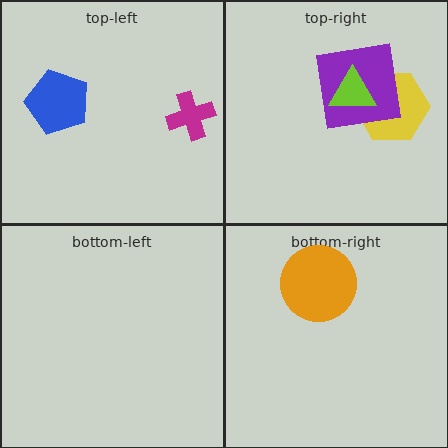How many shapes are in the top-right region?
3.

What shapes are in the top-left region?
The blue pentagon, the magenta cross.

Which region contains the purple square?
The top-right region.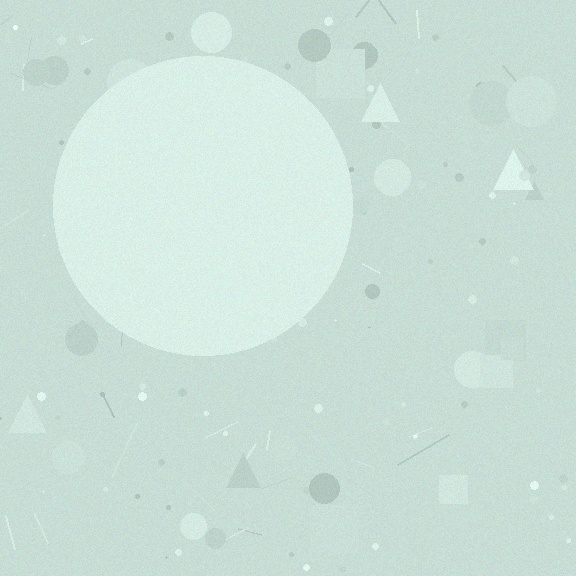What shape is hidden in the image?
A circle is hidden in the image.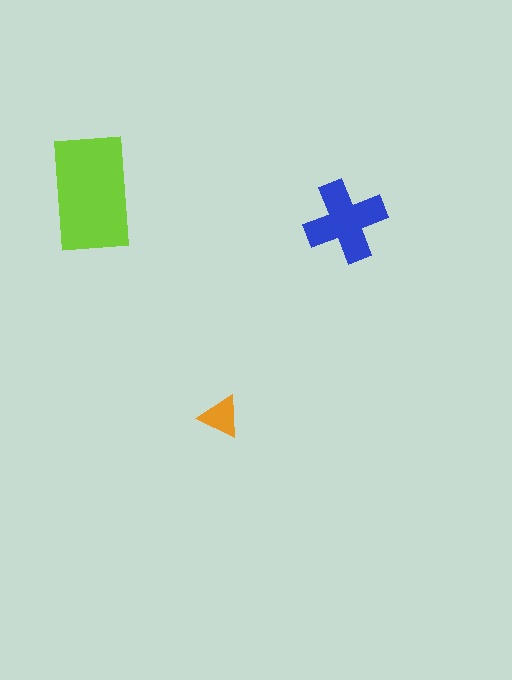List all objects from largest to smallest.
The lime rectangle, the blue cross, the orange triangle.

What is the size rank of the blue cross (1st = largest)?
2nd.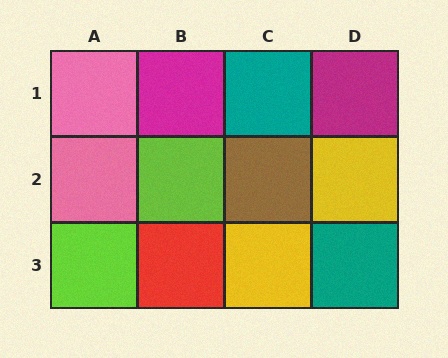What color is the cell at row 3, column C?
Yellow.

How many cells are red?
1 cell is red.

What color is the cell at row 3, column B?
Red.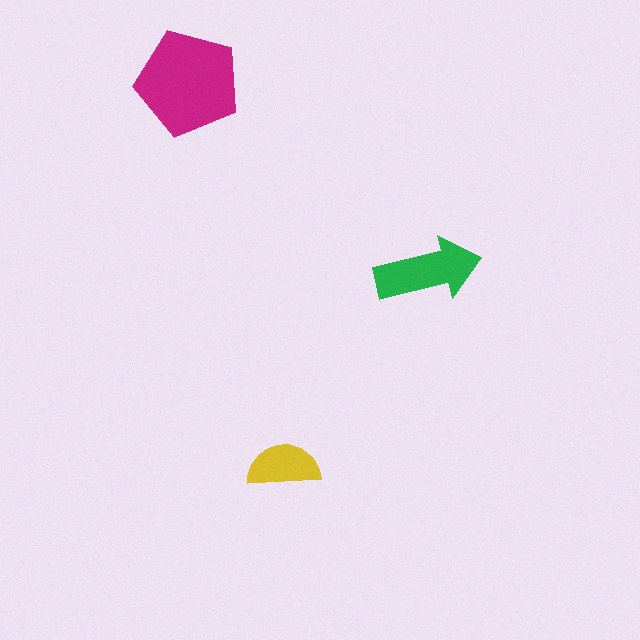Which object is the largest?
The magenta pentagon.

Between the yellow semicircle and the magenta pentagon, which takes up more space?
The magenta pentagon.